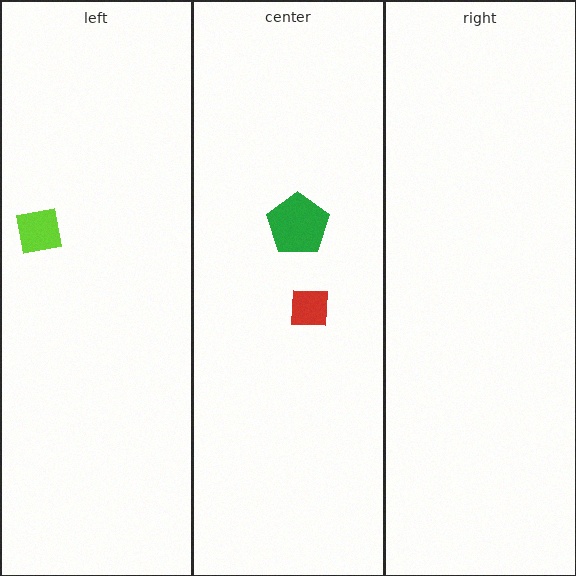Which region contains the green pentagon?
The center region.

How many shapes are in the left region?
1.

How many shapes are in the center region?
2.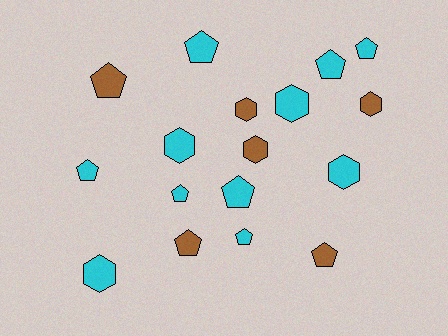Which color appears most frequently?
Cyan, with 11 objects.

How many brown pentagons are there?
There are 3 brown pentagons.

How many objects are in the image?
There are 17 objects.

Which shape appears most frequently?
Pentagon, with 10 objects.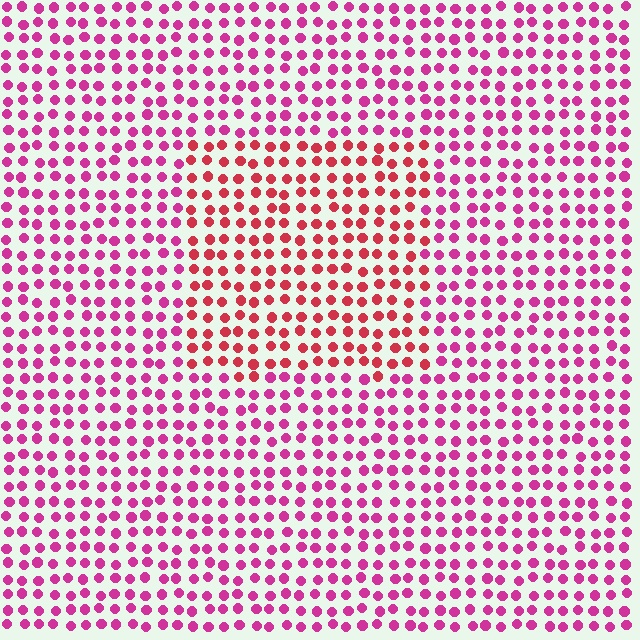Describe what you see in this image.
The image is filled with small magenta elements in a uniform arrangement. A rectangle-shaped region is visible where the elements are tinted to a slightly different hue, forming a subtle color boundary.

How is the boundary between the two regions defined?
The boundary is defined purely by a slight shift in hue (about 31 degrees). Spacing, size, and orientation are identical on both sides.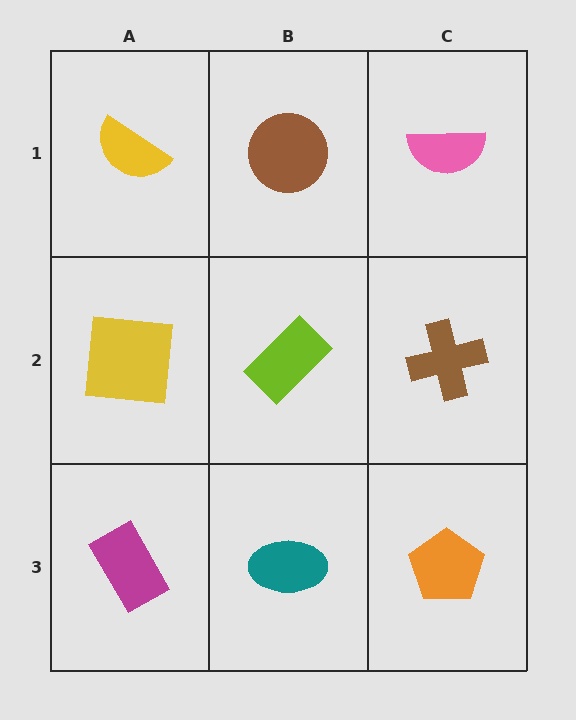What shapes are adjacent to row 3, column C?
A brown cross (row 2, column C), a teal ellipse (row 3, column B).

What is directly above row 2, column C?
A pink semicircle.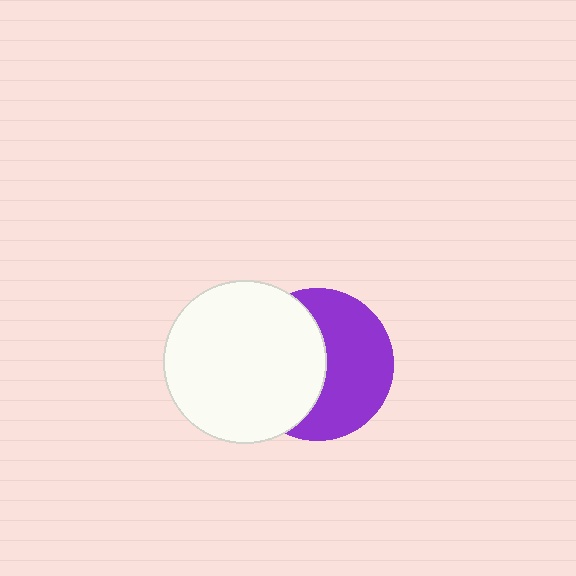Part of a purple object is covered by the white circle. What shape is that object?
It is a circle.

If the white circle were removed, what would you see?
You would see the complete purple circle.